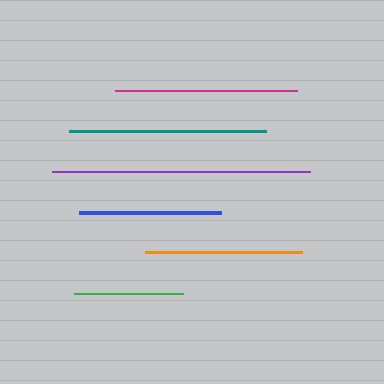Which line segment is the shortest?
The green line is the shortest at approximately 109 pixels.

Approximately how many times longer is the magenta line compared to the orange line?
The magenta line is approximately 1.2 times the length of the orange line.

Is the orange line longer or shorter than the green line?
The orange line is longer than the green line.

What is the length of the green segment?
The green segment is approximately 109 pixels long.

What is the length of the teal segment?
The teal segment is approximately 198 pixels long.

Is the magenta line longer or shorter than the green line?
The magenta line is longer than the green line.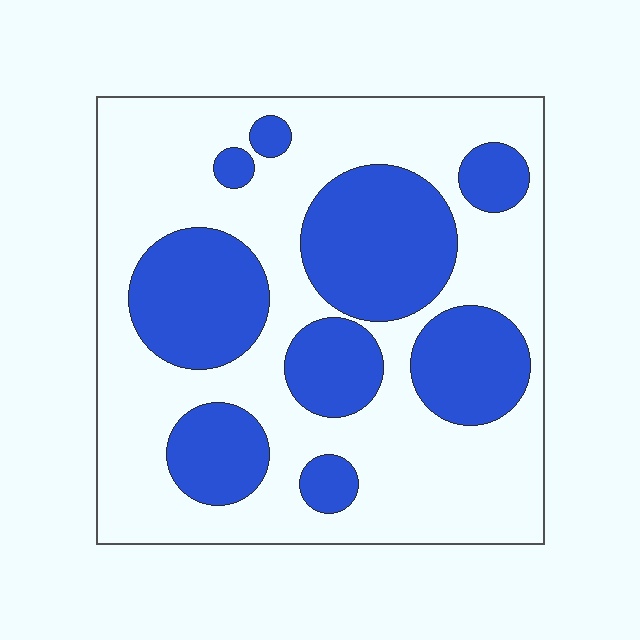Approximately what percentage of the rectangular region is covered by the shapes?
Approximately 35%.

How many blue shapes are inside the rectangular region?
9.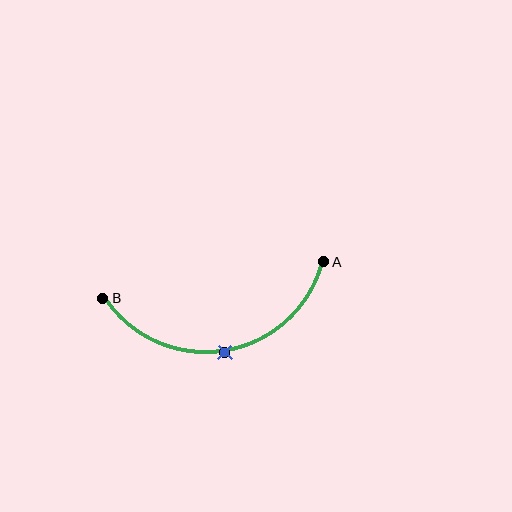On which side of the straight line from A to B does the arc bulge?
The arc bulges below the straight line connecting A and B.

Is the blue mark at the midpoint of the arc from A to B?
Yes. The blue mark lies on the arc at equal arc-length from both A and B — it is the arc midpoint.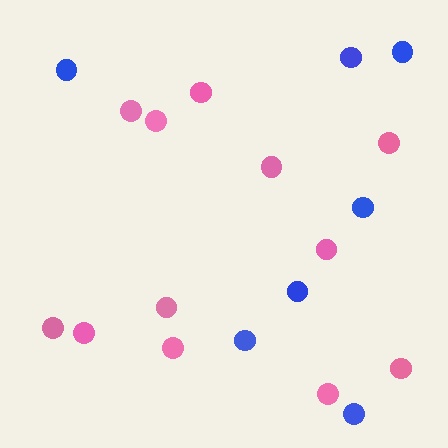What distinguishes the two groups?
There are 2 groups: one group of pink circles (12) and one group of blue circles (7).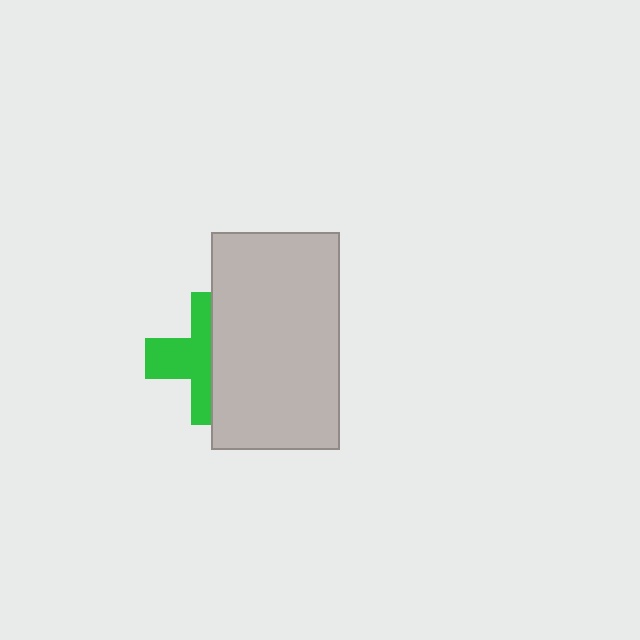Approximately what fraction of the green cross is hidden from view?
Roughly 50% of the green cross is hidden behind the light gray rectangle.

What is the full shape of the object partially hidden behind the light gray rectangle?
The partially hidden object is a green cross.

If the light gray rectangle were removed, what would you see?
You would see the complete green cross.